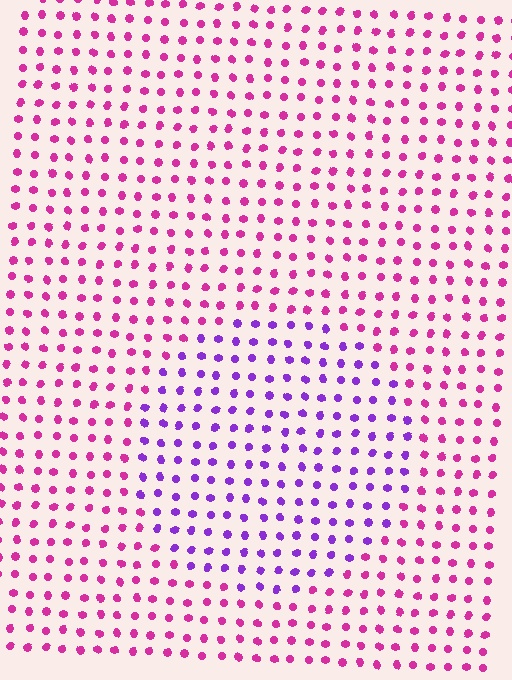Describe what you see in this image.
The image is filled with small magenta elements in a uniform arrangement. A circle-shaped region is visible where the elements are tinted to a slightly different hue, forming a subtle color boundary.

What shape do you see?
I see a circle.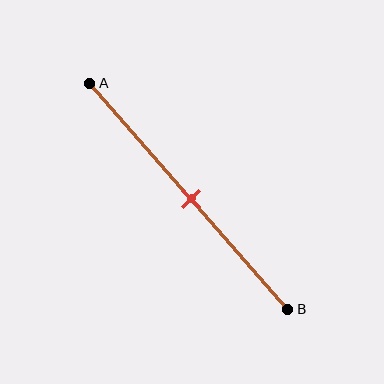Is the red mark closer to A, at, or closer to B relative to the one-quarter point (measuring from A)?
The red mark is closer to point B than the one-quarter point of segment AB.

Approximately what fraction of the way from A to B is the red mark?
The red mark is approximately 50% of the way from A to B.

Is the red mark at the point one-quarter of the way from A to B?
No, the mark is at about 50% from A, not at the 25% one-quarter point.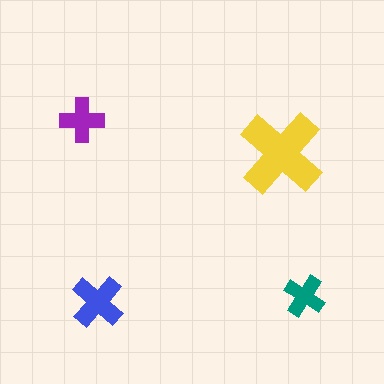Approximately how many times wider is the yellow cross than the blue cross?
About 1.5 times wider.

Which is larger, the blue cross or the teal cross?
The blue one.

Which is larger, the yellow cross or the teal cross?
The yellow one.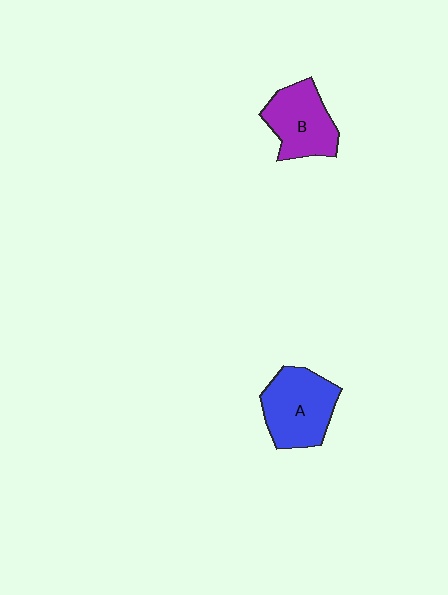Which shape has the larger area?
Shape A (blue).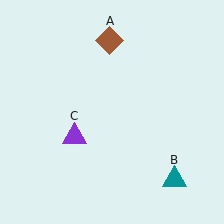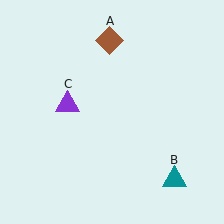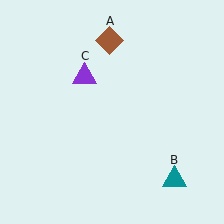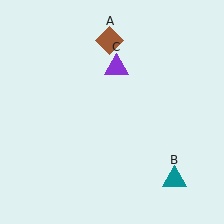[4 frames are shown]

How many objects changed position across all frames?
1 object changed position: purple triangle (object C).